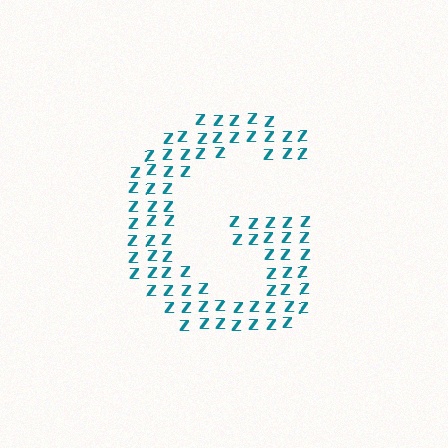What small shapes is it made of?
It is made of small letter Z's.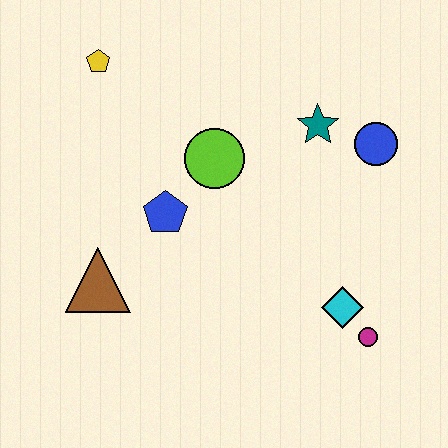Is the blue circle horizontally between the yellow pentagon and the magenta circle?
No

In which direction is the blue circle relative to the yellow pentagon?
The blue circle is to the right of the yellow pentagon.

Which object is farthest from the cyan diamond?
The yellow pentagon is farthest from the cyan diamond.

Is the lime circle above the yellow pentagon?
No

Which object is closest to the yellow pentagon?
The lime circle is closest to the yellow pentagon.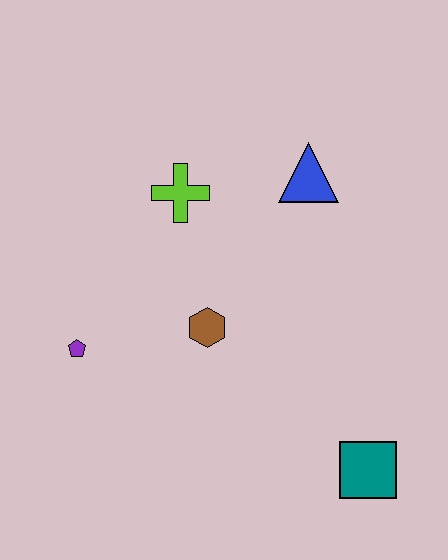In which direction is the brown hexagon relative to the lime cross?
The brown hexagon is below the lime cross.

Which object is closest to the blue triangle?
The lime cross is closest to the blue triangle.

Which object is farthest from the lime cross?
The teal square is farthest from the lime cross.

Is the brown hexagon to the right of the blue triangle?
No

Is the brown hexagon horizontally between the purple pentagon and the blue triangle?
Yes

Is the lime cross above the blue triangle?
No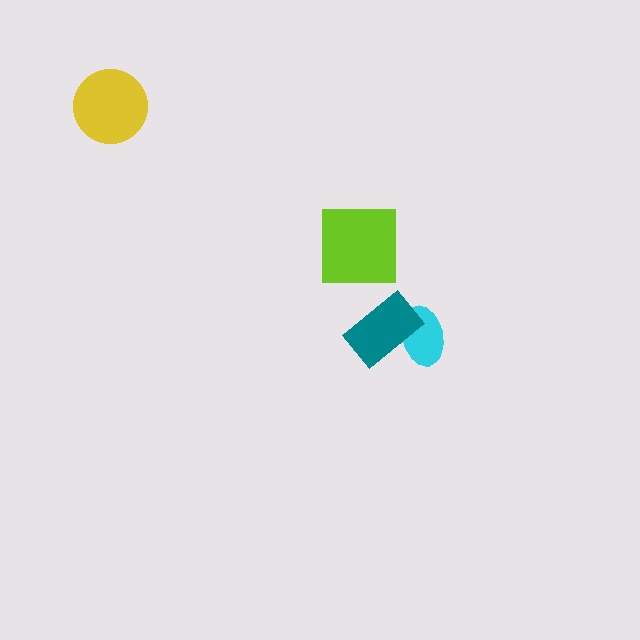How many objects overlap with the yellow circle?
0 objects overlap with the yellow circle.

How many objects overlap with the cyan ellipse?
1 object overlaps with the cyan ellipse.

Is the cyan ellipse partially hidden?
Yes, it is partially covered by another shape.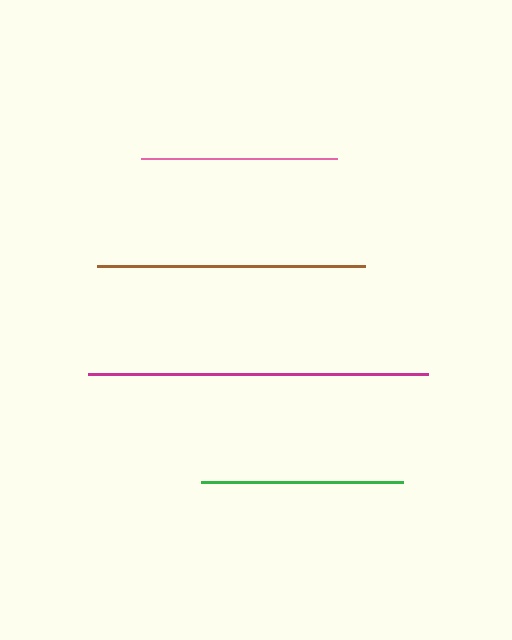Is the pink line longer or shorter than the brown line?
The brown line is longer than the pink line.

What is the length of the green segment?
The green segment is approximately 202 pixels long.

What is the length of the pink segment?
The pink segment is approximately 197 pixels long.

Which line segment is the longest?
The magenta line is the longest at approximately 340 pixels.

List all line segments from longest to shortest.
From longest to shortest: magenta, brown, green, pink.